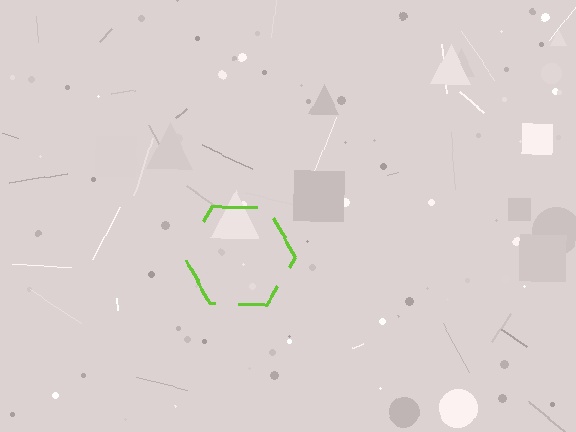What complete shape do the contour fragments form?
The contour fragments form a hexagon.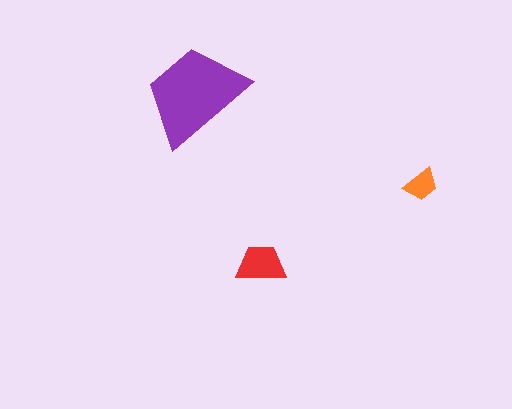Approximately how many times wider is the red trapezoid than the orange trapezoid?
About 1.5 times wider.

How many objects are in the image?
There are 3 objects in the image.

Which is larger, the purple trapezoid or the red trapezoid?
The purple one.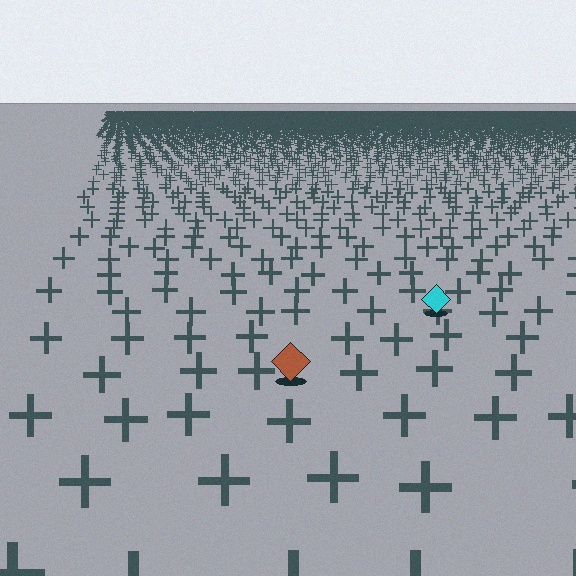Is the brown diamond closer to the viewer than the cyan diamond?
Yes. The brown diamond is closer — you can tell from the texture gradient: the ground texture is coarser near it.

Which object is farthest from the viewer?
The cyan diamond is farthest from the viewer. It appears smaller and the ground texture around it is denser.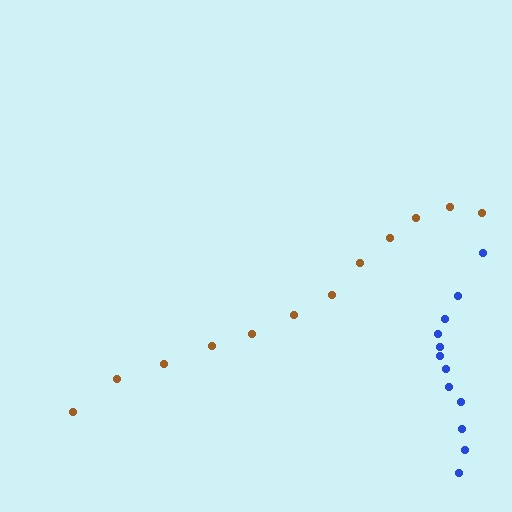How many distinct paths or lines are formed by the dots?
There are 2 distinct paths.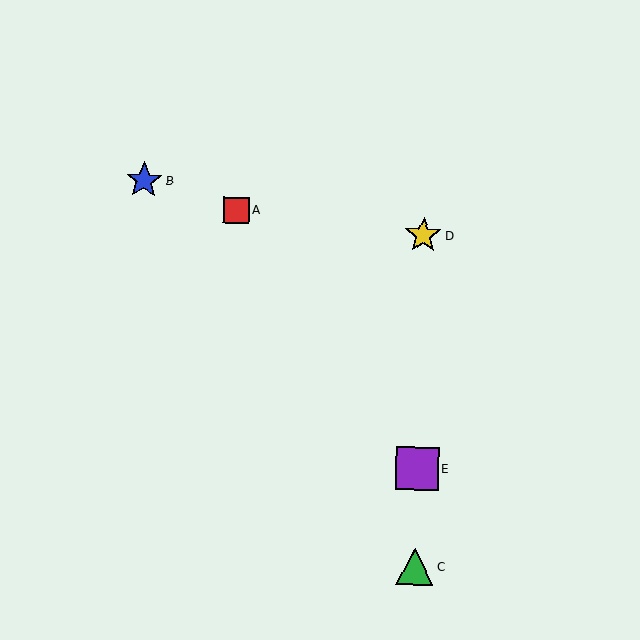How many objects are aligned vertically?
3 objects (C, D, E) are aligned vertically.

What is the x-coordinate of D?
Object D is at x≈423.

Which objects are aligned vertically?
Objects C, D, E are aligned vertically.